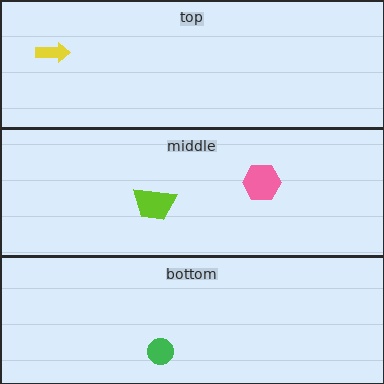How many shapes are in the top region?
1.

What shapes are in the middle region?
The lime trapezoid, the pink hexagon.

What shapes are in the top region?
The yellow arrow.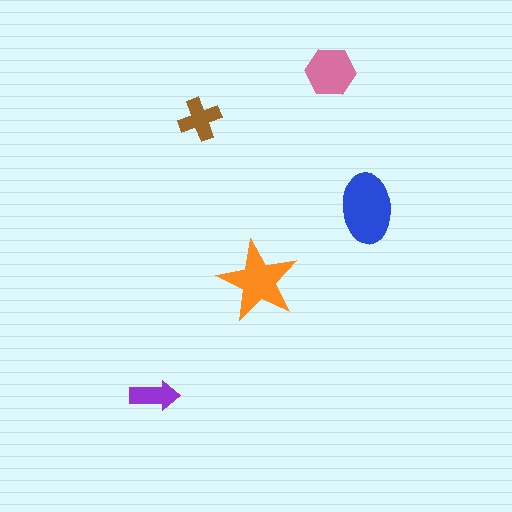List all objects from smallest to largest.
The purple arrow, the brown cross, the pink hexagon, the orange star, the blue ellipse.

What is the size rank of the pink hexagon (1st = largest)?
3rd.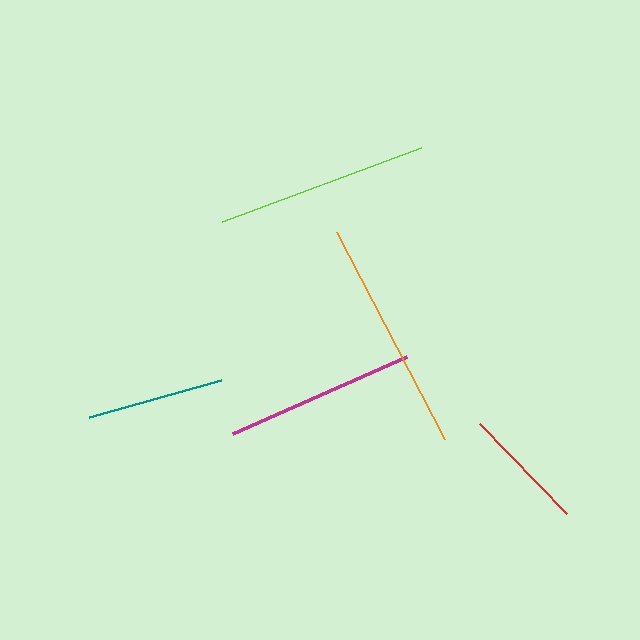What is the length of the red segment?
The red segment is approximately 125 pixels long.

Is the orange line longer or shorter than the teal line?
The orange line is longer than the teal line.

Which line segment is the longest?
The orange line is the longest at approximately 233 pixels.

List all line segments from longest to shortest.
From longest to shortest: orange, lime, magenta, teal, red.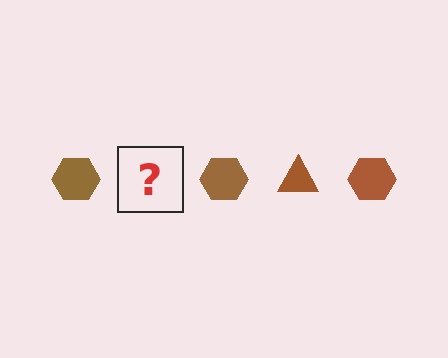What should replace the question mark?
The question mark should be replaced with a brown triangle.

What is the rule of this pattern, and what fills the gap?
The rule is that the pattern cycles through hexagon, triangle shapes in brown. The gap should be filled with a brown triangle.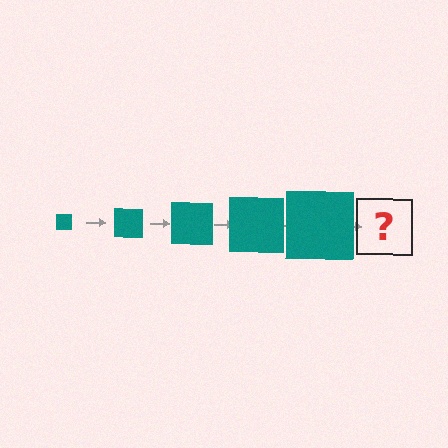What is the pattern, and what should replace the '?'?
The pattern is that the square gets progressively larger each step. The '?' should be a teal square, larger than the previous one.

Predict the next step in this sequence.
The next step is a teal square, larger than the previous one.